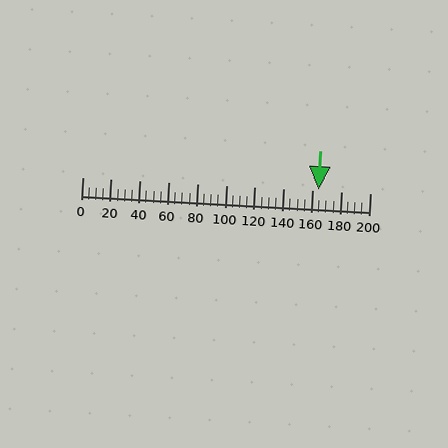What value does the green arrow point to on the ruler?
The green arrow points to approximately 164.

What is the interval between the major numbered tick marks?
The major tick marks are spaced 20 units apart.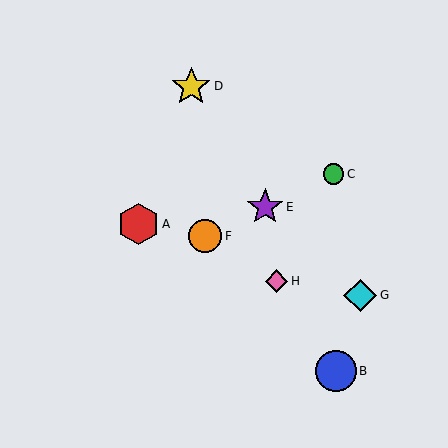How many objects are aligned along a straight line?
3 objects (C, E, F) are aligned along a straight line.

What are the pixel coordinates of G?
Object G is at (360, 295).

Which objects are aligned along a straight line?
Objects C, E, F are aligned along a straight line.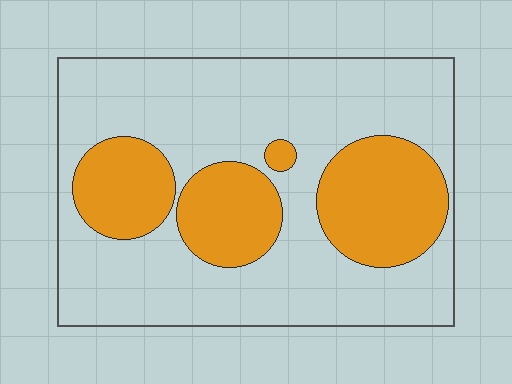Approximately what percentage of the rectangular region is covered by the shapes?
Approximately 30%.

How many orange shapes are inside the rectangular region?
4.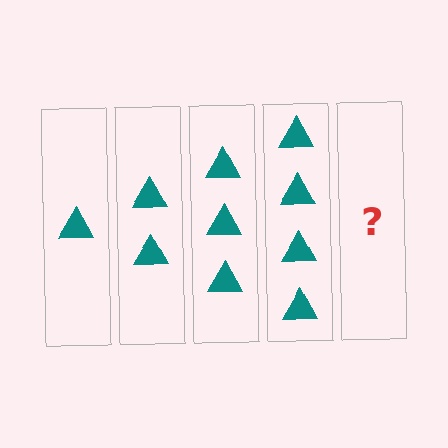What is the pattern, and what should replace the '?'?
The pattern is that each step adds one more triangle. The '?' should be 5 triangles.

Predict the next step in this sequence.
The next step is 5 triangles.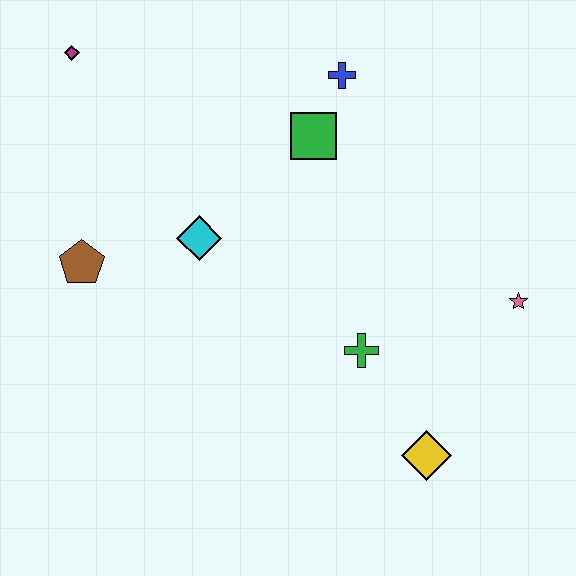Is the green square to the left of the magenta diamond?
No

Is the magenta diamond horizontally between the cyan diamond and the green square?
No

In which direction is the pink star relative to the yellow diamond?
The pink star is above the yellow diamond.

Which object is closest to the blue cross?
The green square is closest to the blue cross.